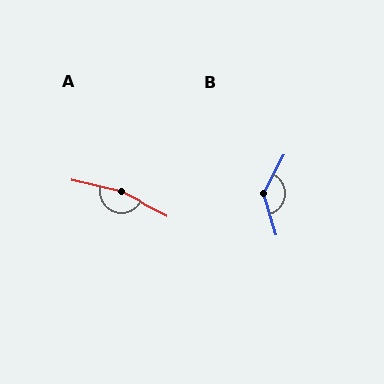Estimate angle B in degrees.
Approximately 135 degrees.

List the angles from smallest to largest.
B (135°), A (167°).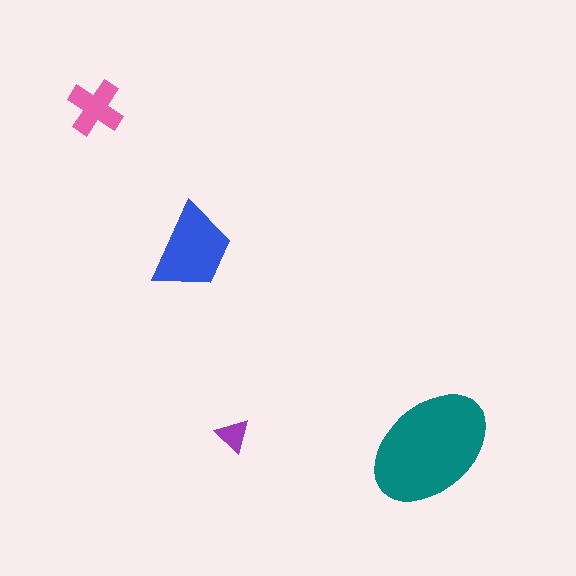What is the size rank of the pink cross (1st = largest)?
3rd.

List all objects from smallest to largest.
The purple triangle, the pink cross, the blue trapezoid, the teal ellipse.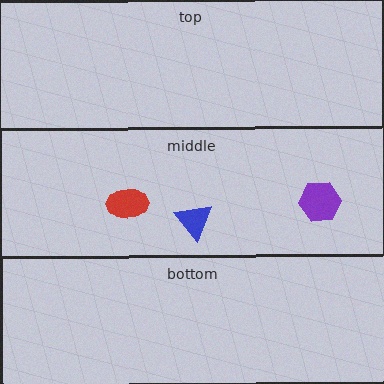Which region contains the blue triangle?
The middle region.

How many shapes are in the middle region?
3.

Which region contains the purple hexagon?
The middle region.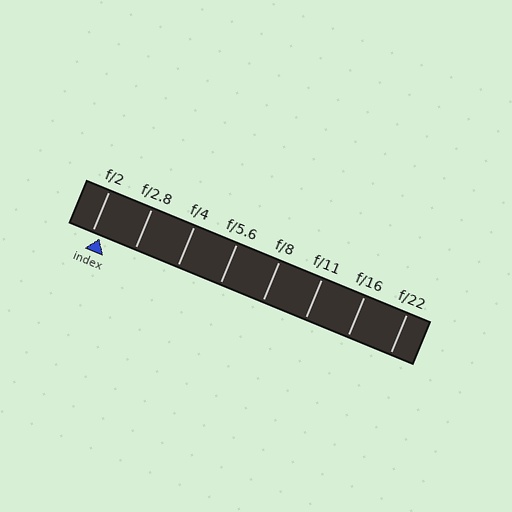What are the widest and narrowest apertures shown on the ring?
The widest aperture shown is f/2 and the narrowest is f/22.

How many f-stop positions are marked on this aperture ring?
There are 8 f-stop positions marked.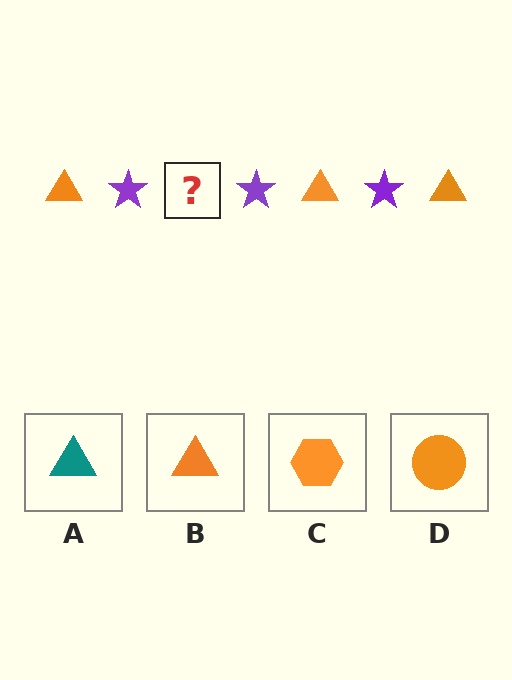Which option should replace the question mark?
Option B.